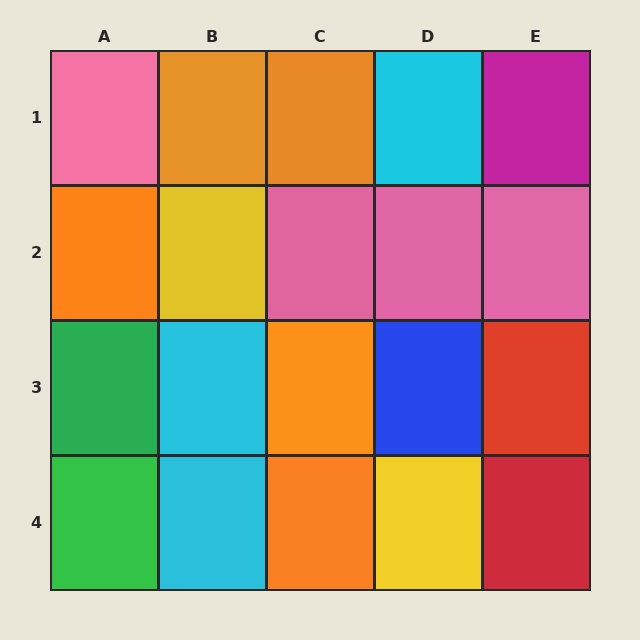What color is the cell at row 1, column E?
Magenta.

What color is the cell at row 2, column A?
Orange.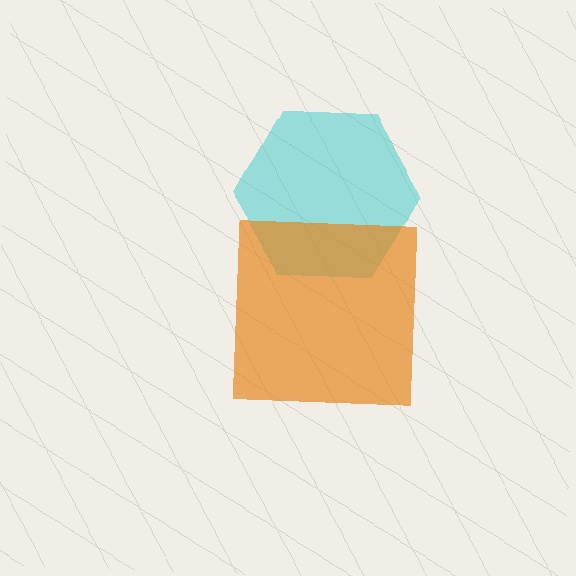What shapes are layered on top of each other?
The layered shapes are: a cyan hexagon, an orange square.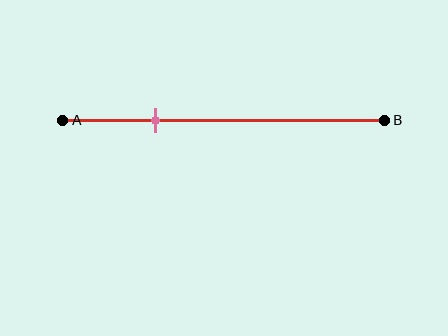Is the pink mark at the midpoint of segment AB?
No, the mark is at about 30% from A, not at the 50% midpoint.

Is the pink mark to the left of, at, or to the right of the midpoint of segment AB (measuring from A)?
The pink mark is to the left of the midpoint of segment AB.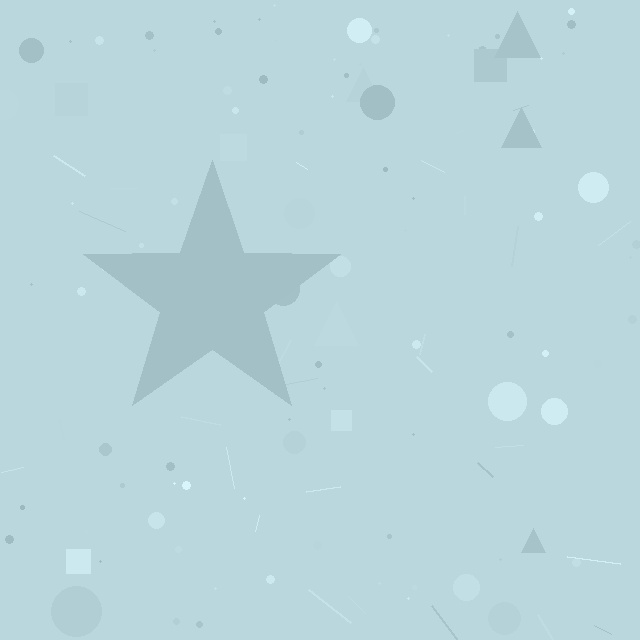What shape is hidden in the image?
A star is hidden in the image.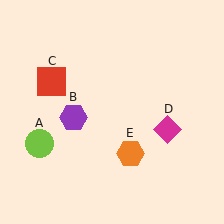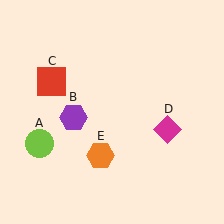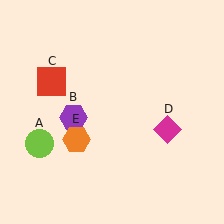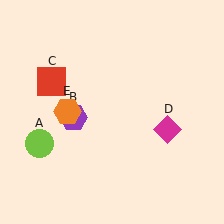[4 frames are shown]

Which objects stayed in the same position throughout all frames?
Lime circle (object A) and purple hexagon (object B) and red square (object C) and magenta diamond (object D) remained stationary.